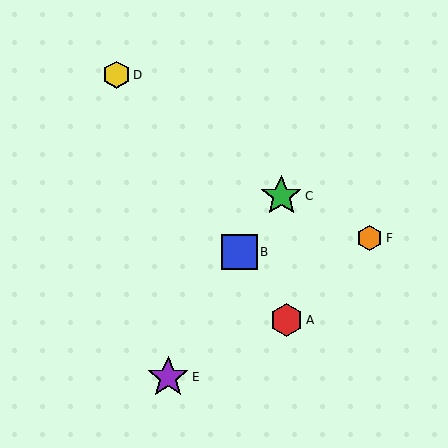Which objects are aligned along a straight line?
Objects A, B, D are aligned along a straight line.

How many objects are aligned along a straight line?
3 objects (A, B, D) are aligned along a straight line.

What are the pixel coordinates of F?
Object F is at (370, 238).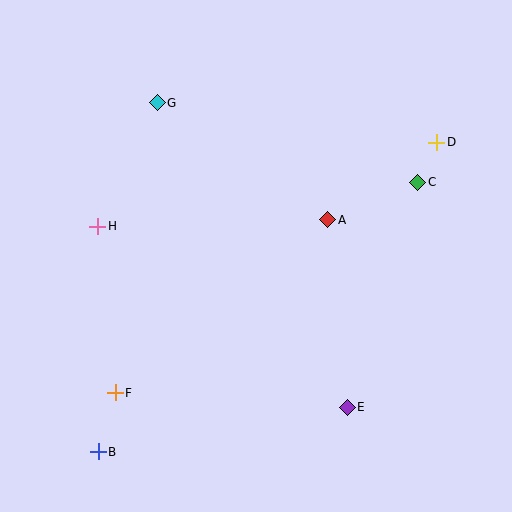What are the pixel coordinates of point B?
Point B is at (98, 452).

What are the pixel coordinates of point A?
Point A is at (328, 220).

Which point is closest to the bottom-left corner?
Point B is closest to the bottom-left corner.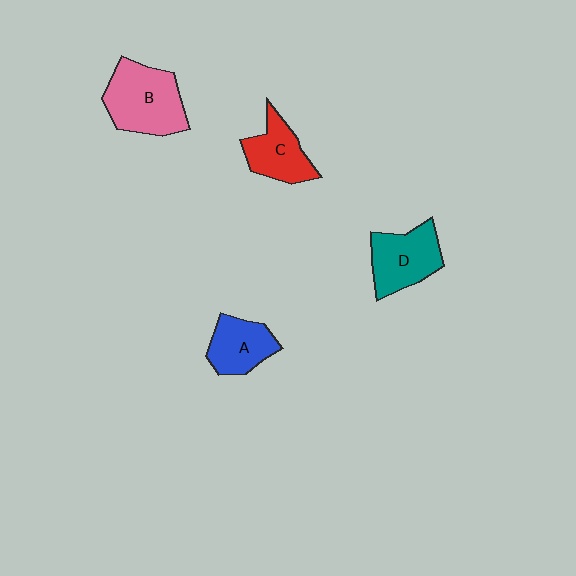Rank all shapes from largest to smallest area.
From largest to smallest: B (pink), D (teal), C (red), A (blue).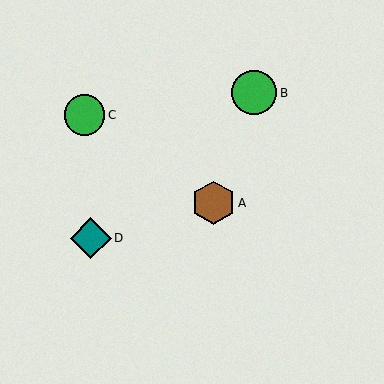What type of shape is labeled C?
Shape C is a green circle.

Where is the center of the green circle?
The center of the green circle is at (254, 93).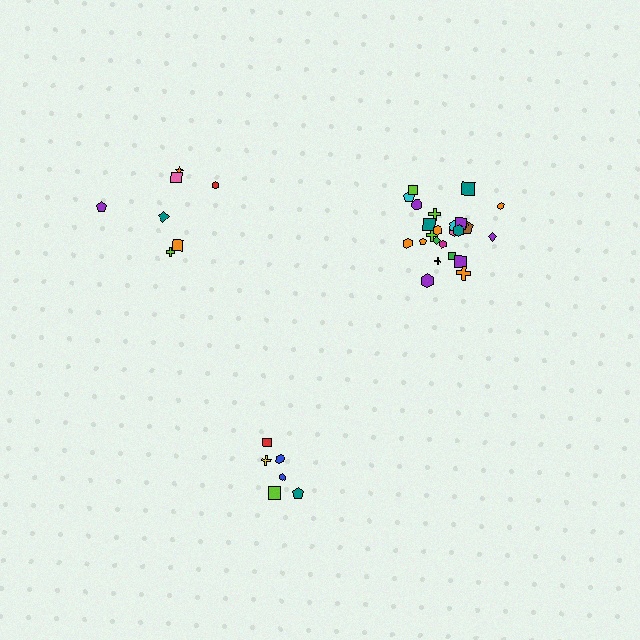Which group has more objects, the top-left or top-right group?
The top-right group.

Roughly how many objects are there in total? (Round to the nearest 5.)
Roughly 40 objects in total.